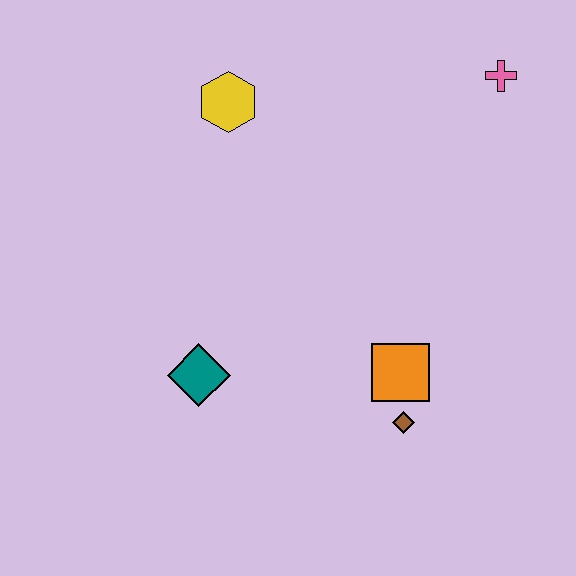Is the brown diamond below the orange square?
Yes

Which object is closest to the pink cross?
The yellow hexagon is closest to the pink cross.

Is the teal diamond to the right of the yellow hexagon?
No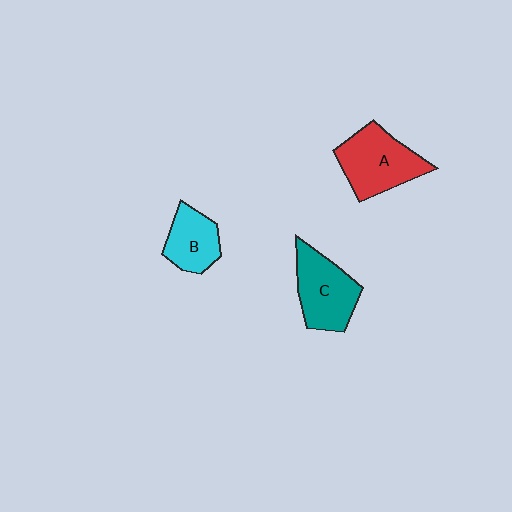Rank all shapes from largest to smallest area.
From largest to smallest: A (red), C (teal), B (cyan).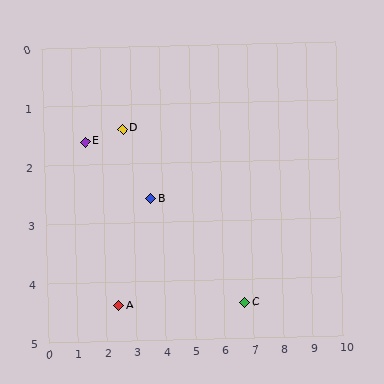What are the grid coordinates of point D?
Point D is at approximately (2.7, 1.4).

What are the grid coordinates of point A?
Point A is at approximately (2.4, 4.4).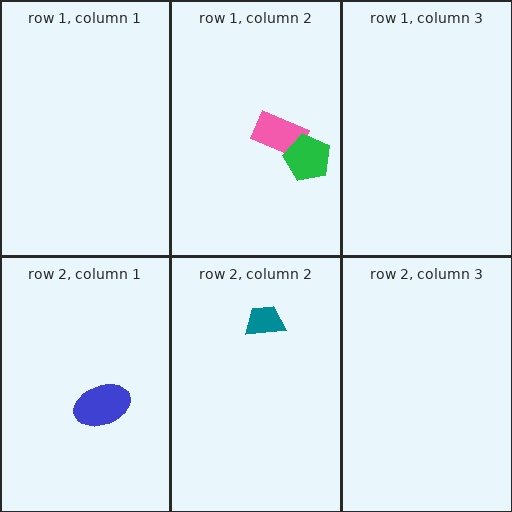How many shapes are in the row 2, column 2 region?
1.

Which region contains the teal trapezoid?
The row 2, column 2 region.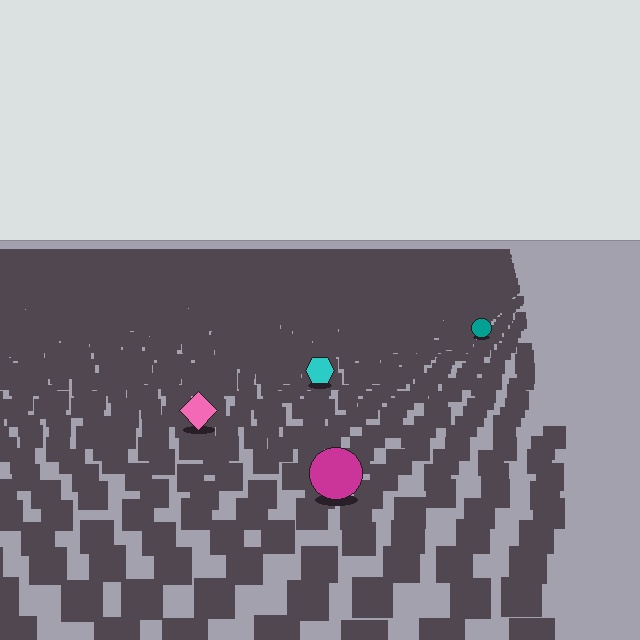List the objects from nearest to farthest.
From nearest to farthest: the magenta circle, the pink diamond, the cyan hexagon, the teal circle.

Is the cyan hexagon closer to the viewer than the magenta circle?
No. The magenta circle is closer — you can tell from the texture gradient: the ground texture is coarser near it.